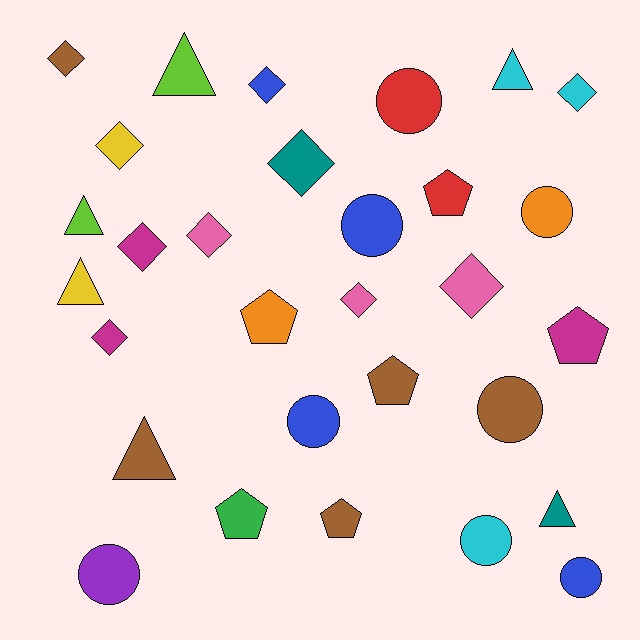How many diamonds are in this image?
There are 10 diamonds.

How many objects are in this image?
There are 30 objects.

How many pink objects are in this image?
There are 3 pink objects.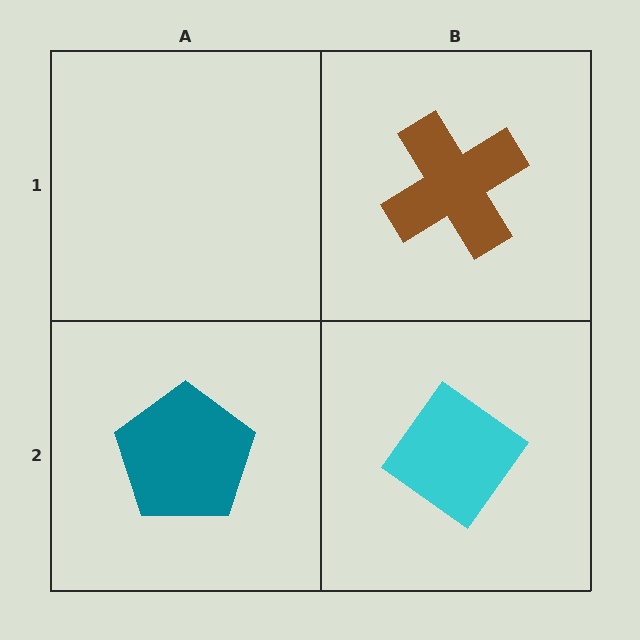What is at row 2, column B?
A cyan diamond.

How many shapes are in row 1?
1 shape.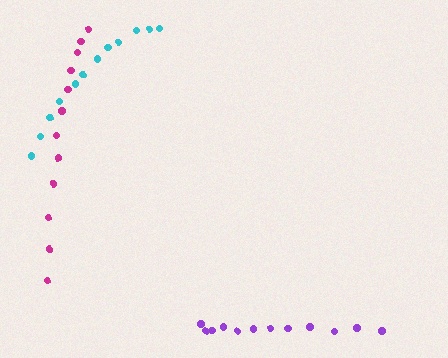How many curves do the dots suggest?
There are 3 distinct paths.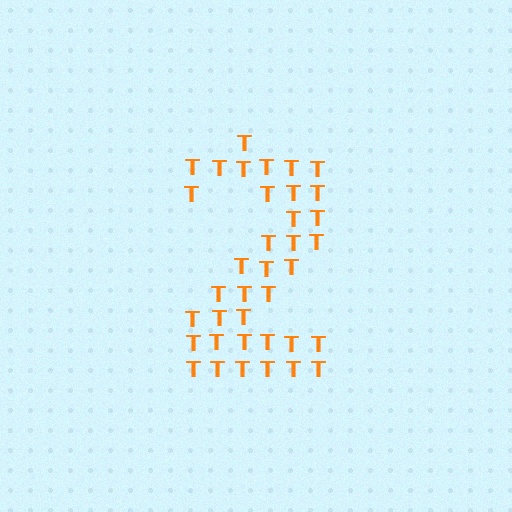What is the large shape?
The large shape is the digit 2.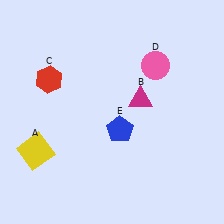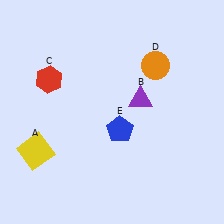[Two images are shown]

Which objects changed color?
B changed from magenta to purple. D changed from pink to orange.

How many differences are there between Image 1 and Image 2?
There are 2 differences between the two images.